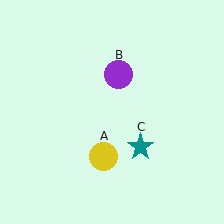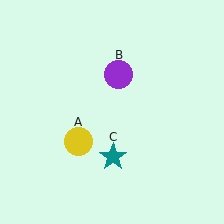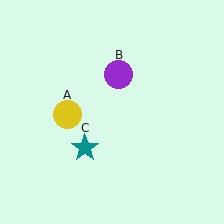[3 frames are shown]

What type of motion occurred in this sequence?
The yellow circle (object A), teal star (object C) rotated clockwise around the center of the scene.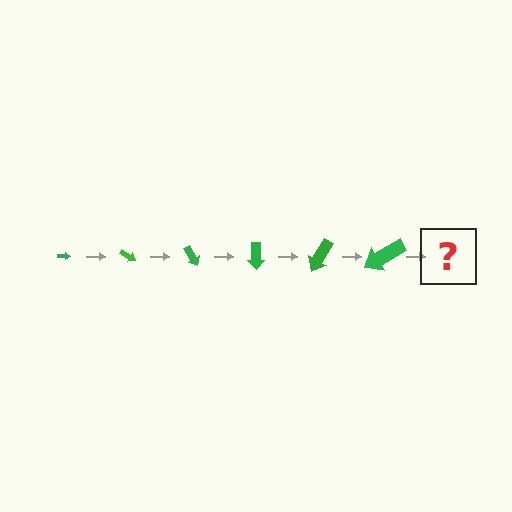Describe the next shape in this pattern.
It should be an arrow, larger than the previous one and rotated 180 degrees from the start.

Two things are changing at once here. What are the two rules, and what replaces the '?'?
The two rules are that the arrow grows larger each step and it rotates 30 degrees each step. The '?' should be an arrow, larger than the previous one and rotated 180 degrees from the start.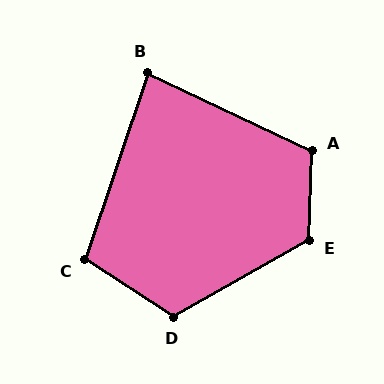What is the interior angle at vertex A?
Approximately 114 degrees (obtuse).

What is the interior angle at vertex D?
Approximately 117 degrees (obtuse).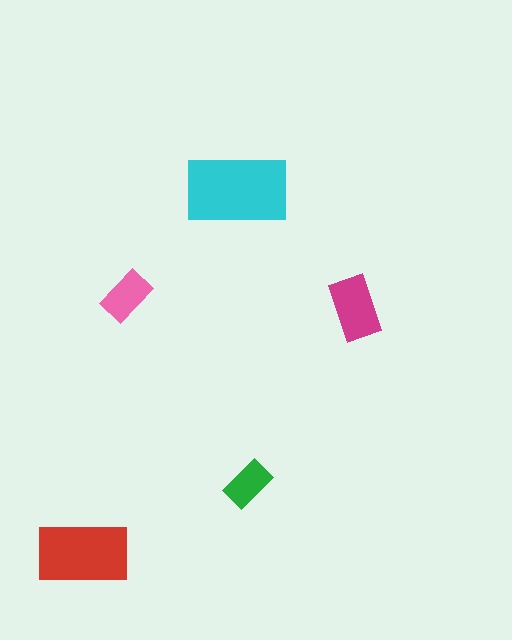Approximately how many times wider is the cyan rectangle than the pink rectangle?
About 2 times wider.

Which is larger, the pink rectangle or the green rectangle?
The pink one.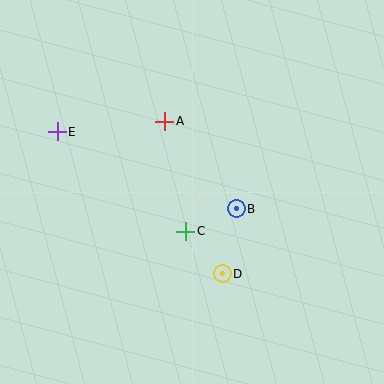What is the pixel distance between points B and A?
The distance between B and A is 113 pixels.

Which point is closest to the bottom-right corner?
Point D is closest to the bottom-right corner.